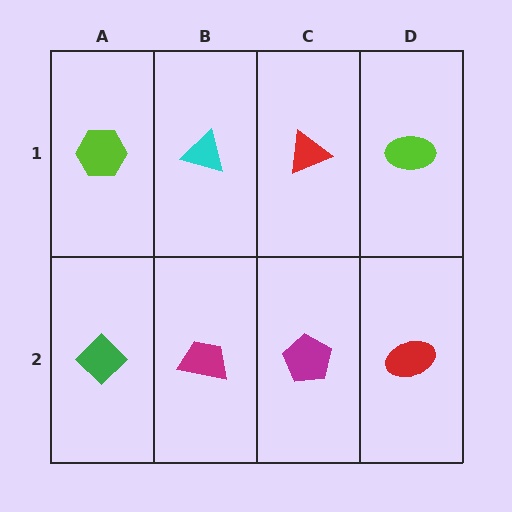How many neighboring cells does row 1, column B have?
3.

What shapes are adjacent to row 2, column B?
A cyan triangle (row 1, column B), a green diamond (row 2, column A), a magenta pentagon (row 2, column C).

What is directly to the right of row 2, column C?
A red ellipse.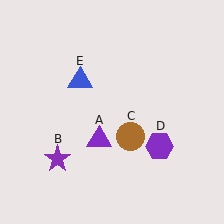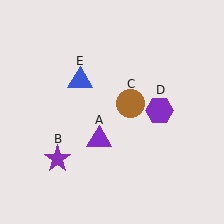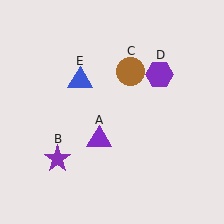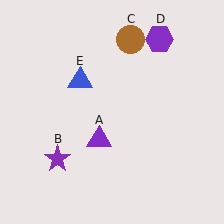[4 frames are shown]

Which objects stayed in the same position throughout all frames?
Purple triangle (object A) and purple star (object B) and blue triangle (object E) remained stationary.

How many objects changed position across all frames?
2 objects changed position: brown circle (object C), purple hexagon (object D).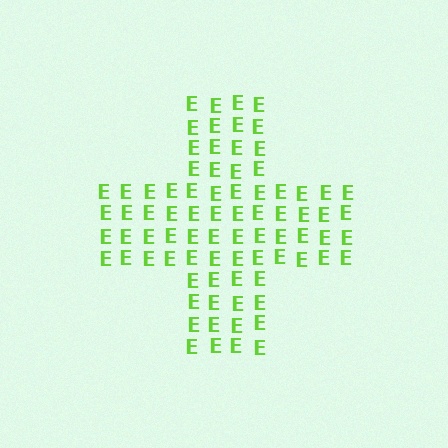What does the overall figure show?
The overall figure shows a cross.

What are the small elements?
The small elements are letter E's.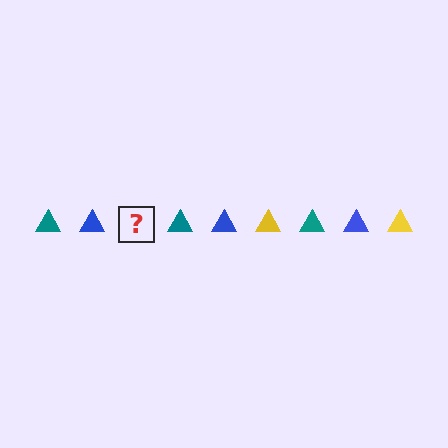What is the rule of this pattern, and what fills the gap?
The rule is that the pattern cycles through teal, blue, yellow triangles. The gap should be filled with a yellow triangle.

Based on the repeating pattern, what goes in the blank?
The blank should be a yellow triangle.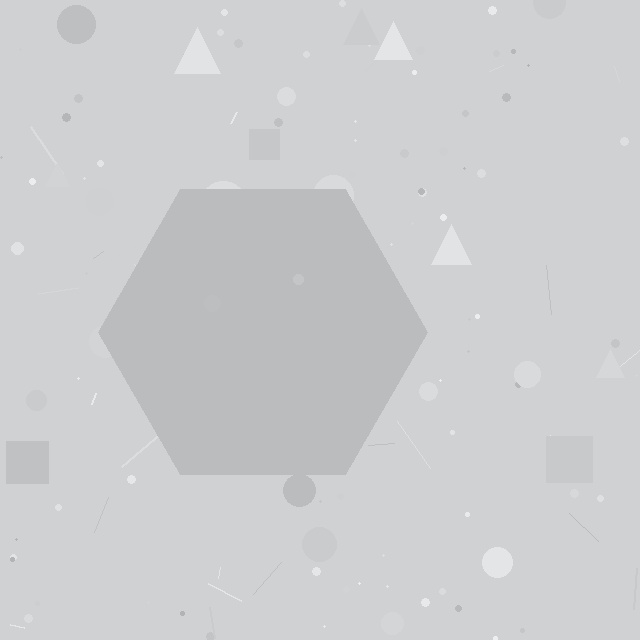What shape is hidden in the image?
A hexagon is hidden in the image.